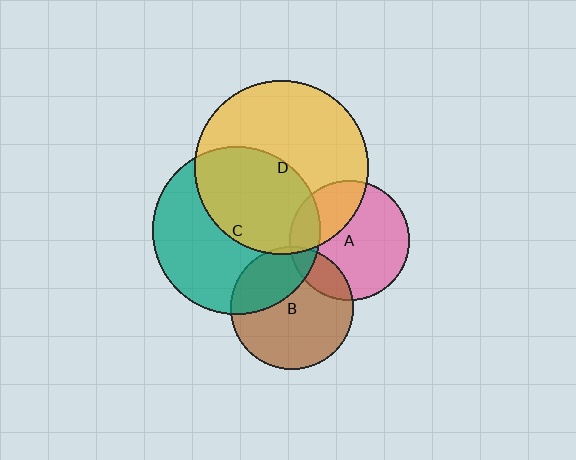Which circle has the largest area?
Circle D (yellow).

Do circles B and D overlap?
Yes.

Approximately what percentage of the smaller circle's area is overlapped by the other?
Approximately 5%.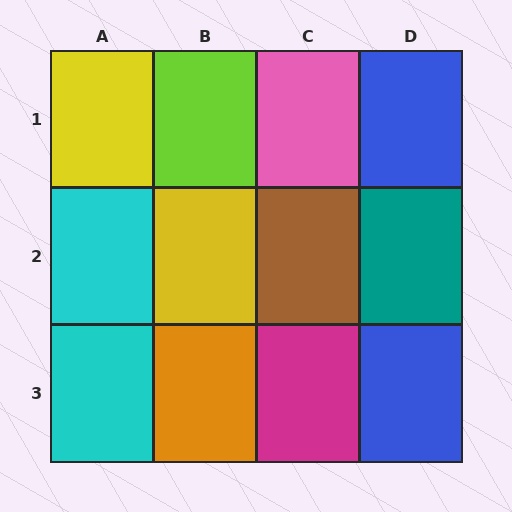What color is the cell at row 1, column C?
Pink.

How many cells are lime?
1 cell is lime.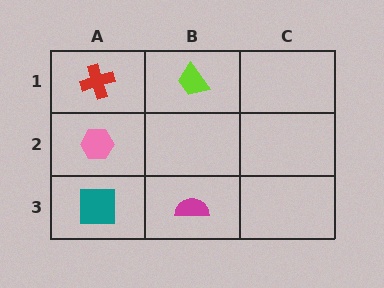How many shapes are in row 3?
2 shapes.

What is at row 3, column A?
A teal square.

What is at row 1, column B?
A lime trapezoid.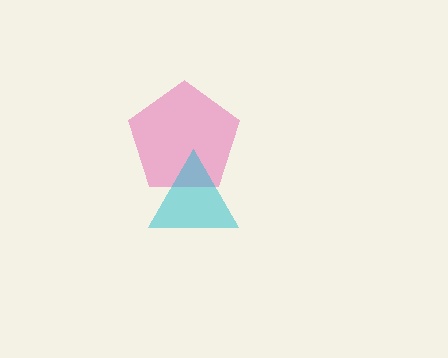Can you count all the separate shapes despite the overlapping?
Yes, there are 2 separate shapes.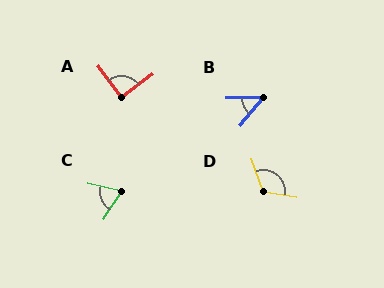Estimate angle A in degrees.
Approximately 91 degrees.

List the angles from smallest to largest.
B (49°), C (71°), A (91°), D (119°).